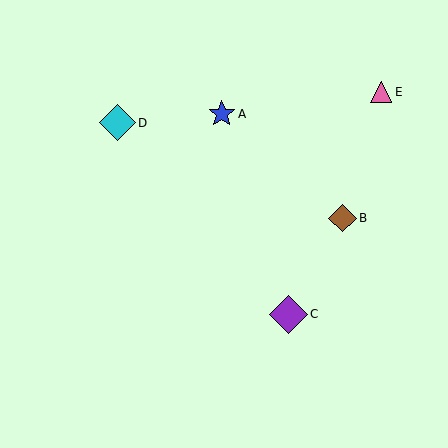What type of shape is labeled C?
Shape C is a purple diamond.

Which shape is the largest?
The purple diamond (labeled C) is the largest.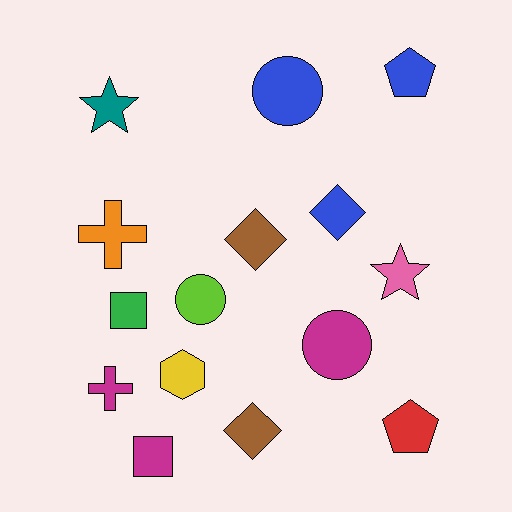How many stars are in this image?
There are 2 stars.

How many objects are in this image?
There are 15 objects.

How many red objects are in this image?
There is 1 red object.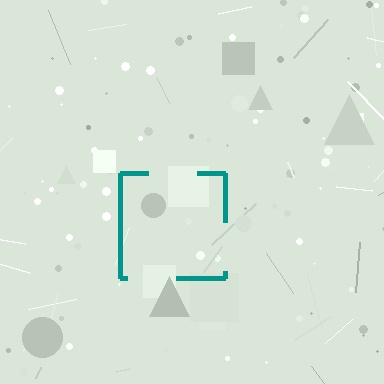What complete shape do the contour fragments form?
The contour fragments form a square.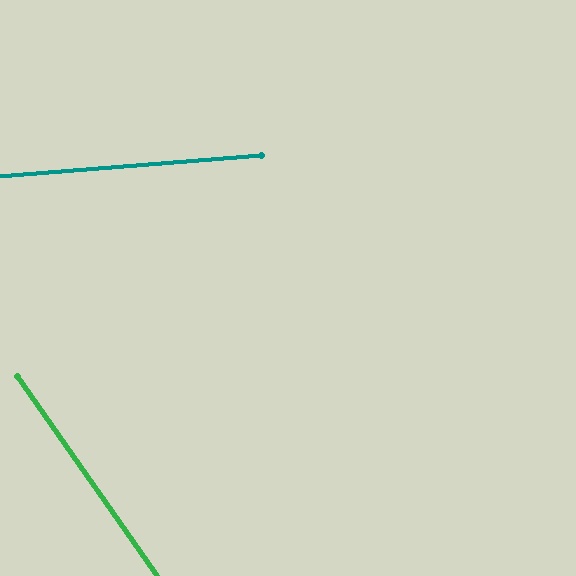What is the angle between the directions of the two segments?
Approximately 60 degrees.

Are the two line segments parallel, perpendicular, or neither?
Neither parallel nor perpendicular — they differ by about 60°.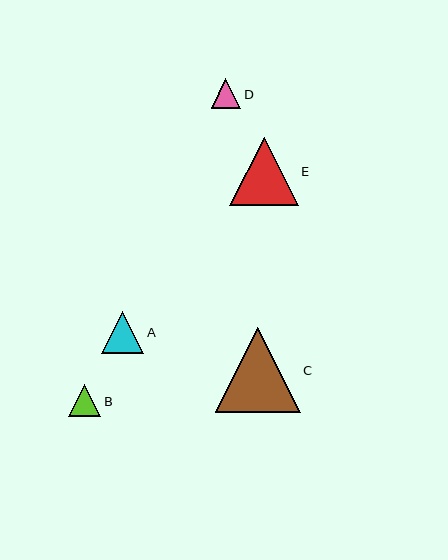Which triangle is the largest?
Triangle C is the largest with a size of approximately 85 pixels.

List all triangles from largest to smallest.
From largest to smallest: C, E, A, B, D.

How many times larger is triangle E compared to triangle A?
Triangle E is approximately 1.6 times the size of triangle A.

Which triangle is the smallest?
Triangle D is the smallest with a size of approximately 29 pixels.